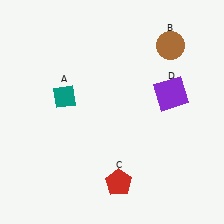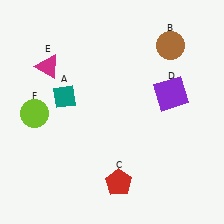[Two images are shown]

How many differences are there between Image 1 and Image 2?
There are 2 differences between the two images.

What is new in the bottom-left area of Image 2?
A lime circle (F) was added in the bottom-left area of Image 2.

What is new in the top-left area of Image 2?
A magenta triangle (E) was added in the top-left area of Image 2.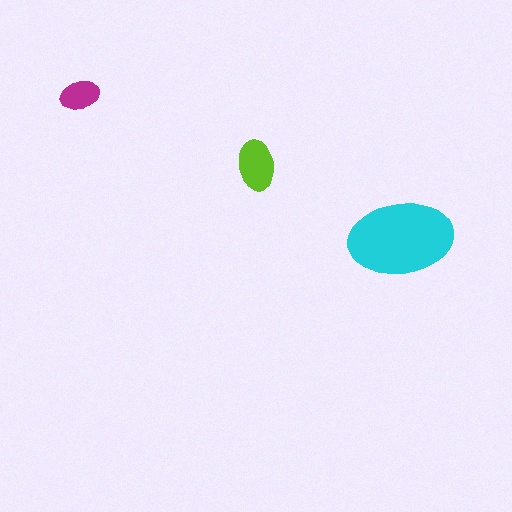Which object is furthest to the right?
The cyan ellipse is rightmost.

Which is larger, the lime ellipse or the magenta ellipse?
The lime one.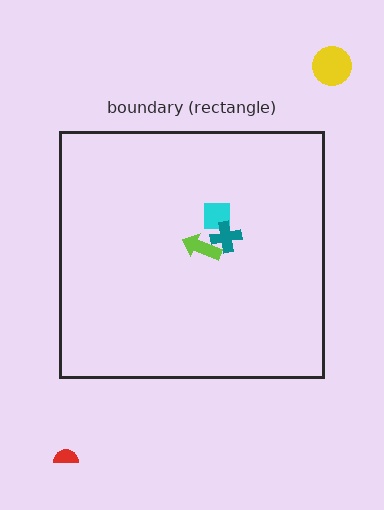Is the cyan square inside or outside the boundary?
Inside.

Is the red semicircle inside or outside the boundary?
Outside.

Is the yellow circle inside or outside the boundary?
Outside.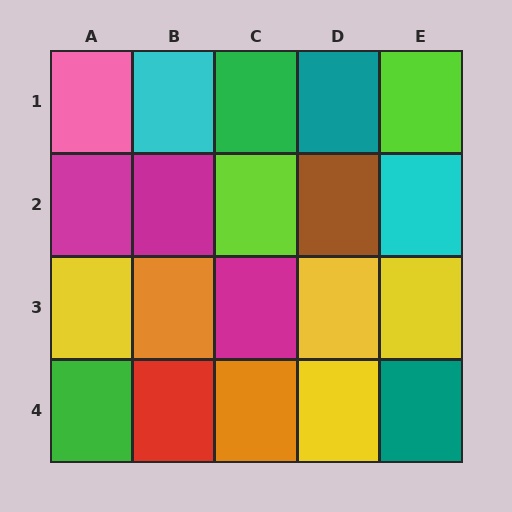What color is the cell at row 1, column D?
Teal.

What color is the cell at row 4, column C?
Orange.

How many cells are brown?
1 cell is brown.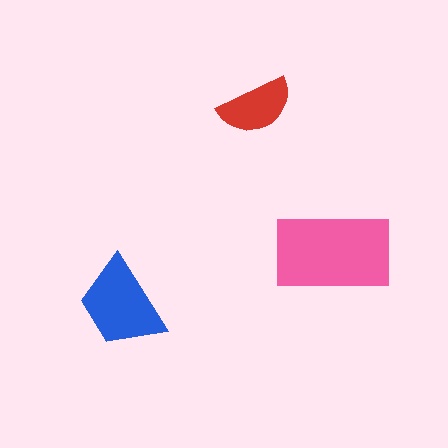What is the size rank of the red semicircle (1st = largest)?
3rd.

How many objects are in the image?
There are 3 objects in the image.